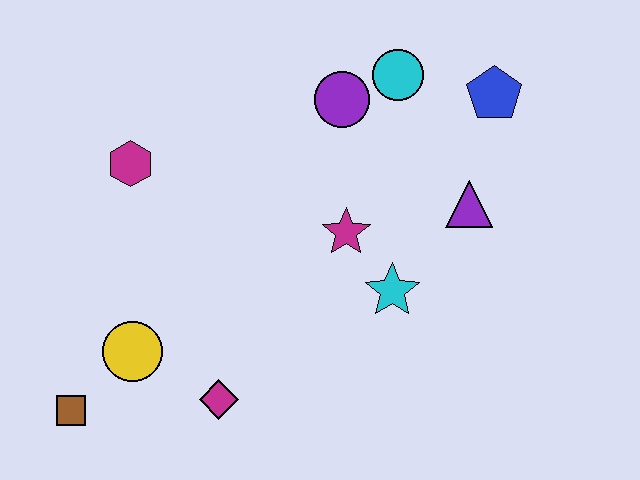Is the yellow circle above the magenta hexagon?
No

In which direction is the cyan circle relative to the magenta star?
The cyan circle is above the magenta star.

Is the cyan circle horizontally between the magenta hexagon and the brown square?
No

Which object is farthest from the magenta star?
The brown square is farthest from the magenta star.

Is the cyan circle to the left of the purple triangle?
Yes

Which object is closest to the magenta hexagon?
The yellow circle is closest to the magenta hexagon.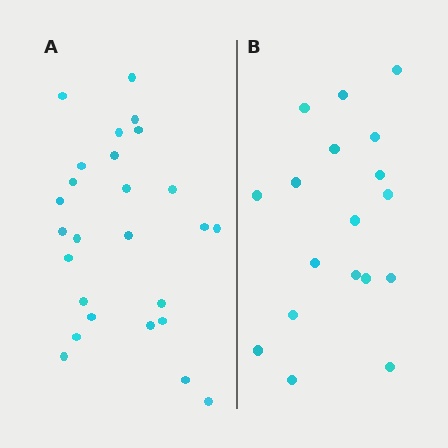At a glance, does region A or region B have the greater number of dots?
Region A (the left region) has more dots.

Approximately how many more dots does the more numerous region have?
Region A has roughly 8 or so more dots than region B.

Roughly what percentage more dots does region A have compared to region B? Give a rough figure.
About 45% more.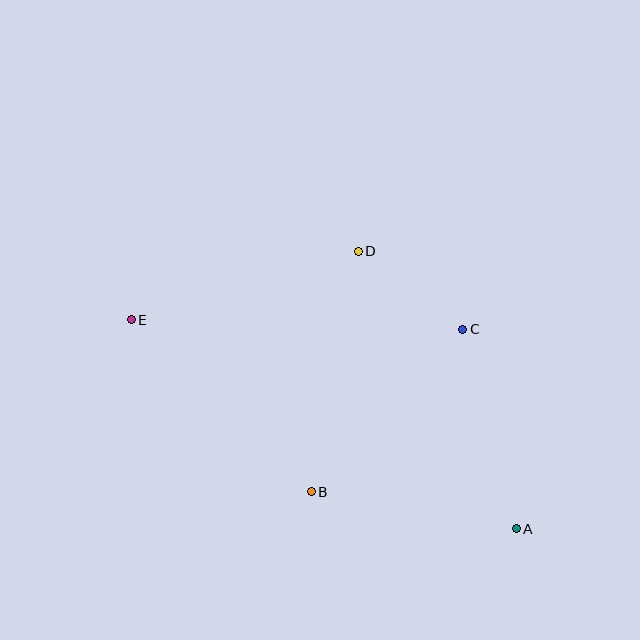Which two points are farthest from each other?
Points A and E are farthest from each other.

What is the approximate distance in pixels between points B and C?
The distance between B and C is approximately 222 pixels.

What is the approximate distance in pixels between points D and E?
The distance between D and E is approximately 237 pixels.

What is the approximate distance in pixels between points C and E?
The distance between C and E is approximately 331 pixels.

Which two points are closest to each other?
Points C and D are closest to each other.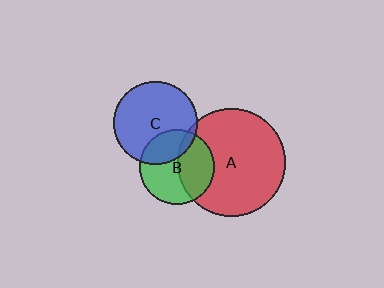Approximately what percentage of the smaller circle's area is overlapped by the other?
Approximately 30%.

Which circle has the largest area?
Circle A (red).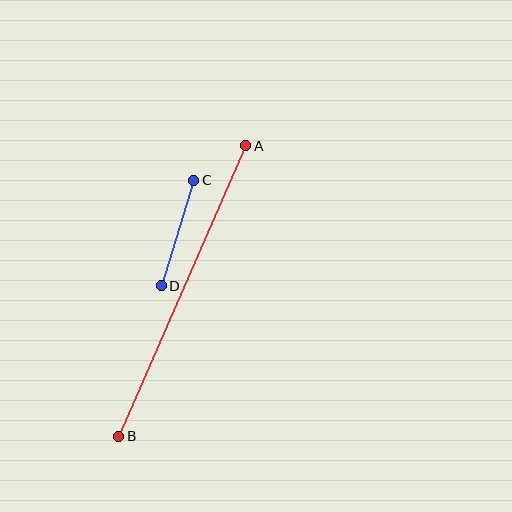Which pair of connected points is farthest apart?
Points A and B are farthest apart.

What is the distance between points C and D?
The distance is approximately 111 pixels.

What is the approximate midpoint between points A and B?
The midpoint is at approximately (182, 291) pixels.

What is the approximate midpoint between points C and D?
The midpoint is at approximately (178, 233) pixels.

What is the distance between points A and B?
The distance is approximately 317 pixels.